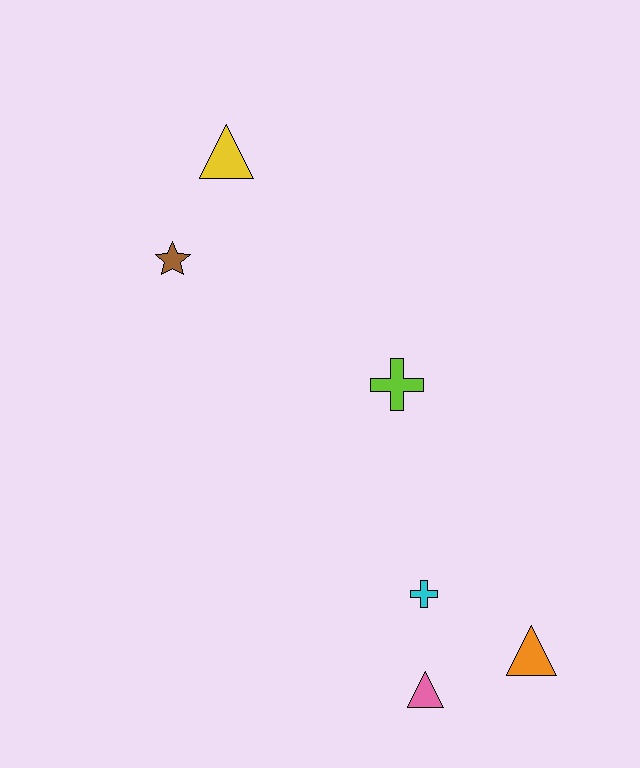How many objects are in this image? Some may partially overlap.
There are 6 objects.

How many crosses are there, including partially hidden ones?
There are 2 crosses.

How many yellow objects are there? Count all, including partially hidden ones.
There is 1 yellow object.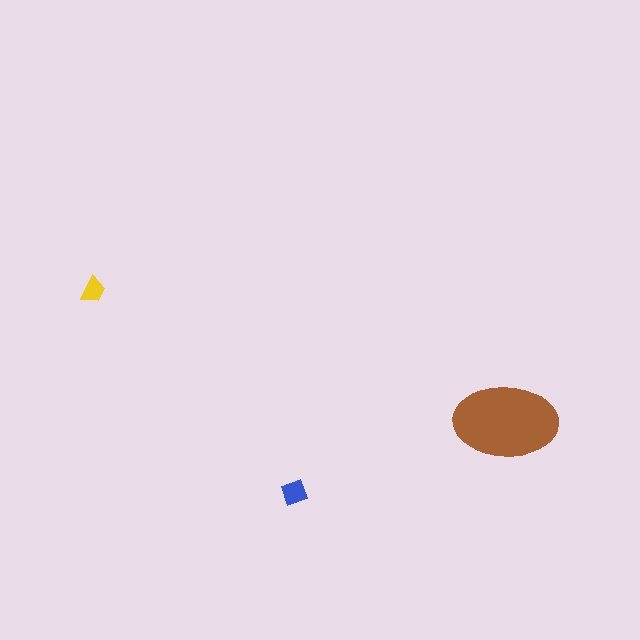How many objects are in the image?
There are 3 objects in the image.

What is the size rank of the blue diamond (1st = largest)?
2nd.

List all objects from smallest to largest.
The yellow trapezoid, the blue diamond, the brown ellipse.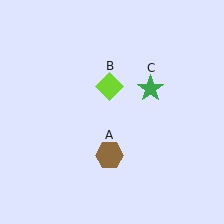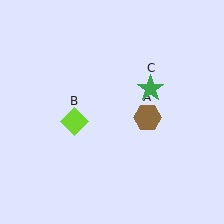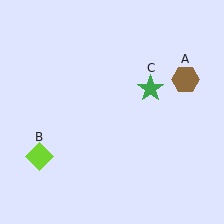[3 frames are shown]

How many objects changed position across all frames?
2 objects changed position: brown hexagon (object A), lime diamond (object B).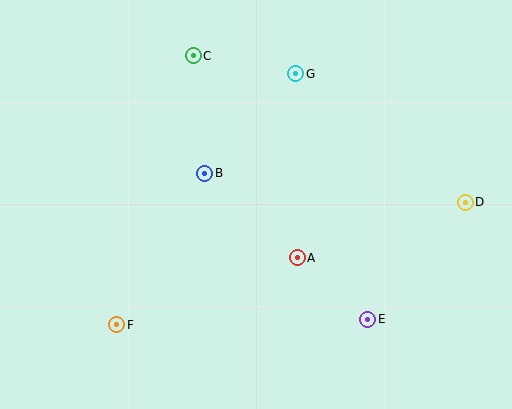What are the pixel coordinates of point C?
Point C is at (193, 56).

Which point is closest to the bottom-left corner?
Point F is closest to the bottom-left corner.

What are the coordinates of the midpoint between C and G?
The midpoint between C and G is at (244, 65).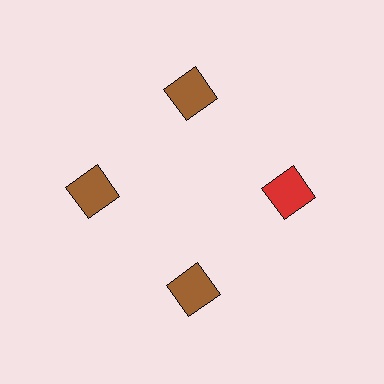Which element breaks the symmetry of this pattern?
The red square at roughly the 3 o'clock position breaks the symmetry. All other shapes are brown squares.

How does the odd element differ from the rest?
It has a different color: red instead of brown.